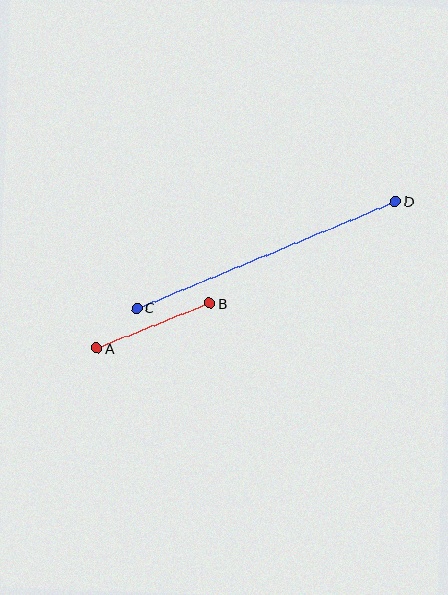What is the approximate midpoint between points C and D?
The midpoint is at approximately (266, 255) pixels.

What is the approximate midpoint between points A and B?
The midpoint is at approximately (153, 326) pixels.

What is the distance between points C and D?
The distance is approximately 280 pixels.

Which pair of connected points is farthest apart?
Points C and D are farthest apart.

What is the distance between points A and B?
The distance is approximately 121 pixels.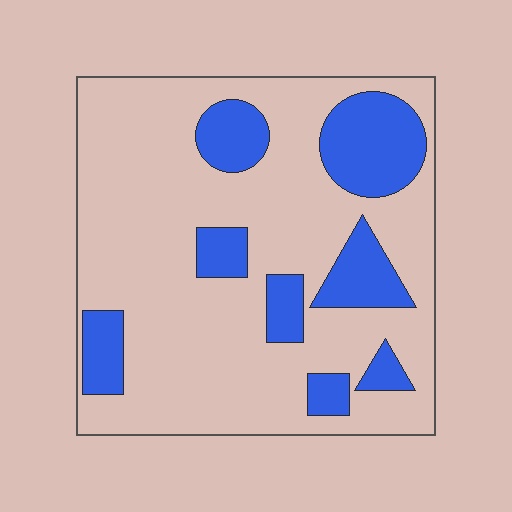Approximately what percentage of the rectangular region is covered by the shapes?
Approximately 25%.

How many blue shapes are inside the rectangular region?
8.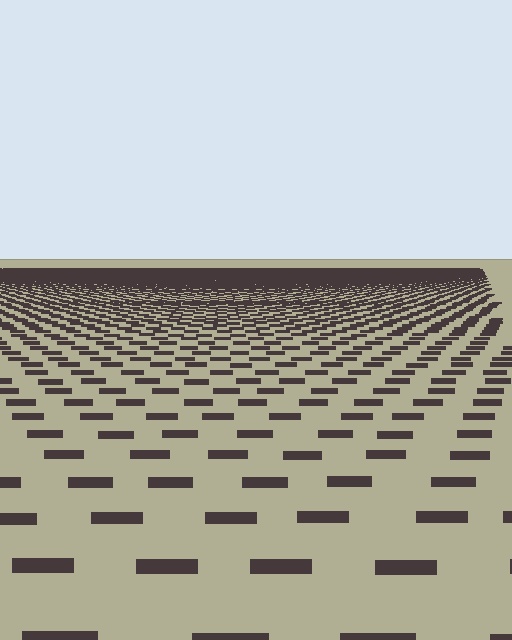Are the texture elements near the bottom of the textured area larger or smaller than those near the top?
Larger. Near the bottom, elements are closer to the viewer and appear at a bigger on-screen size.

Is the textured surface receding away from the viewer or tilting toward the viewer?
The surface is receding away from the viewer. Texture elements get smaller and denser toward the top.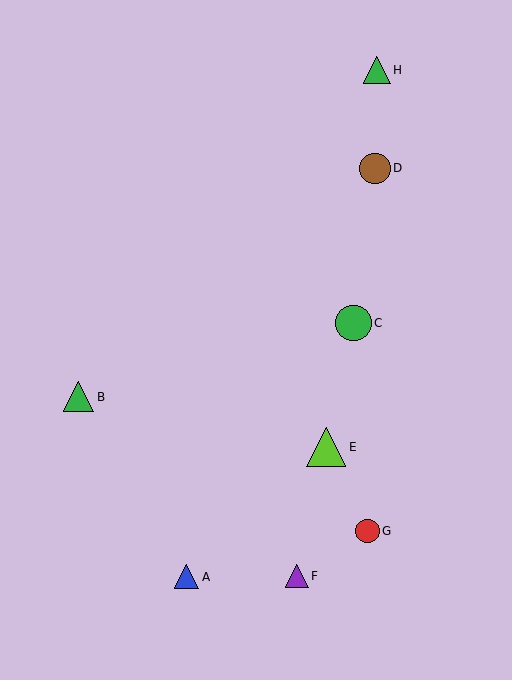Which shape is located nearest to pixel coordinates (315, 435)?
The lime triangle (labeled E) at (326, 447) is nearest to that location.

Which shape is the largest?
The lime triangle (labeled E) is the largest.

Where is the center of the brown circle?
The center of the brown circle is at (375, 168).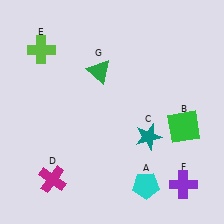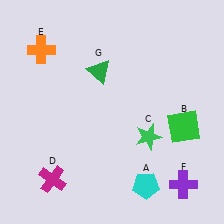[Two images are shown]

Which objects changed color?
C changed from teal to green. E changed from lime to orange.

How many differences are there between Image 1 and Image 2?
There are 2 differences between the two images.